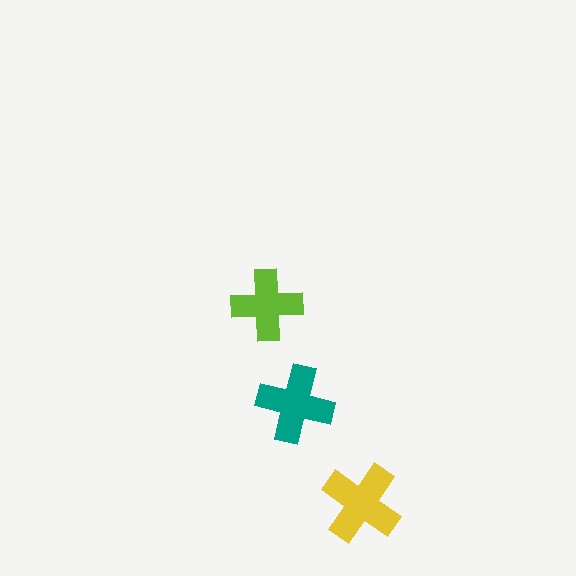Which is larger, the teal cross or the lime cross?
The teal one.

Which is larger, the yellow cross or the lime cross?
The yellow one.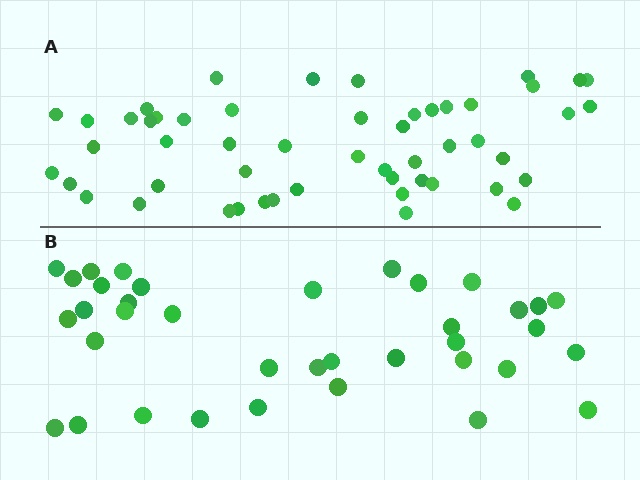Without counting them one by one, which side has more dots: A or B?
Region A (the top region) has more dots.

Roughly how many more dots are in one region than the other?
Region A has approximately 15 more dots than region B.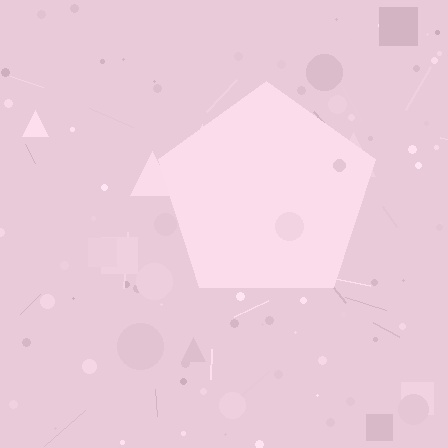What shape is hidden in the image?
A pentagon is hidden in the image.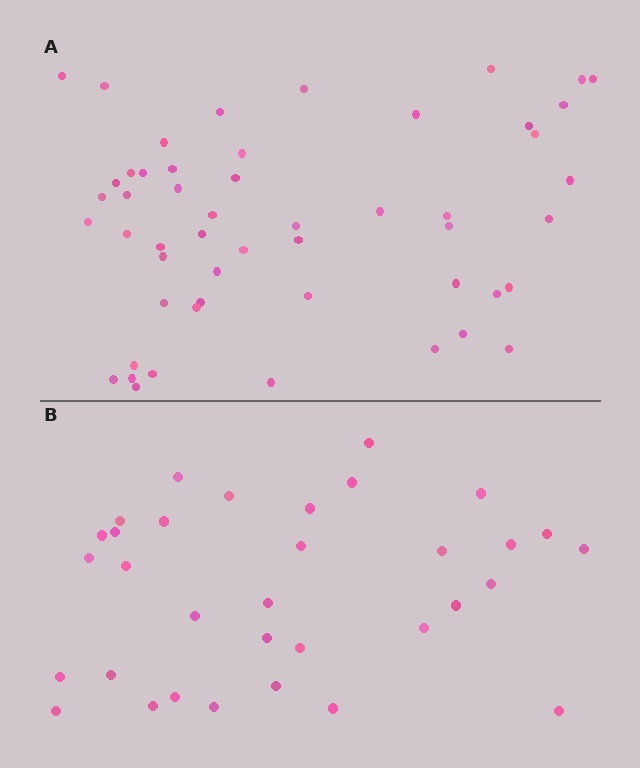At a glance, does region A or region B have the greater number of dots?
Region A (the top region) has more dots.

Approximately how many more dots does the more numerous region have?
Region A has approximately 20 more dots than region B.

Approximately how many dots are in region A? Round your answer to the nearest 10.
About 50 dots. (The exact count is 52, which rounds to 50.)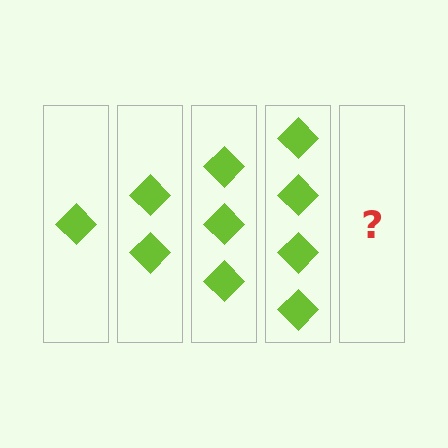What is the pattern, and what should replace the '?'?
The pattern is that each step adds one more diamond. The '?' should be 5 diamonds.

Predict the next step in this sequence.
The next step is 5 diamonds.